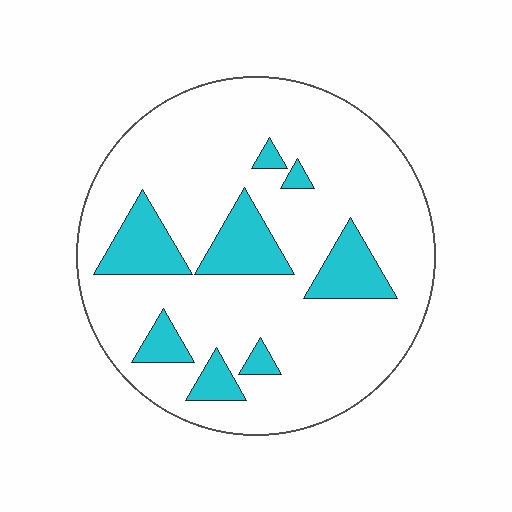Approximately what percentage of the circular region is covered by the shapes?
Approximately 20%.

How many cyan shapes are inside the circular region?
8.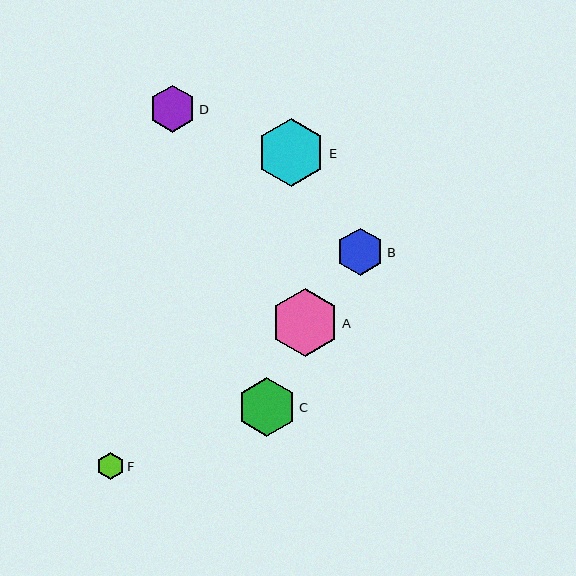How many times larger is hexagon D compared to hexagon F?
Hexagon D is approximately 1.7 times the size of hexagon F.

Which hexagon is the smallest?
Hexagon F is the smallest with a size of approximately 27 pixels.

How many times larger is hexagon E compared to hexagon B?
Hexagon E is approximately 1.4 times the size of hexagon B.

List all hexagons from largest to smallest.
From largest to smallest: E, A, C, B, D, F.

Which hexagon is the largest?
Hexagon E is the largest with a size of approximately 69 pixels.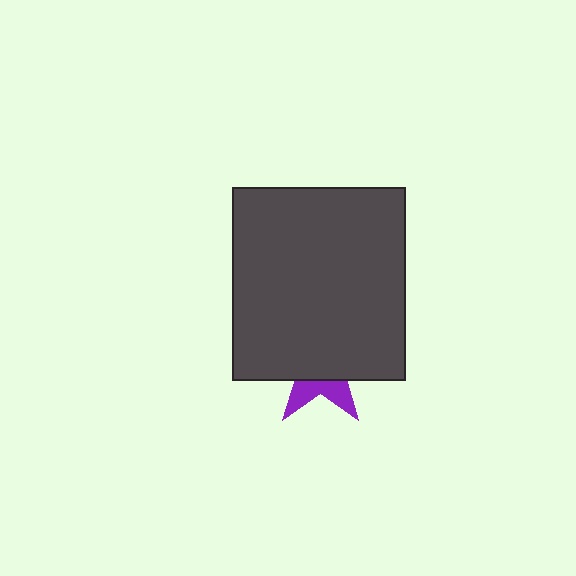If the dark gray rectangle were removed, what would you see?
You would see the complete purple star.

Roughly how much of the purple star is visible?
A small part of it is visible (roughly 31%).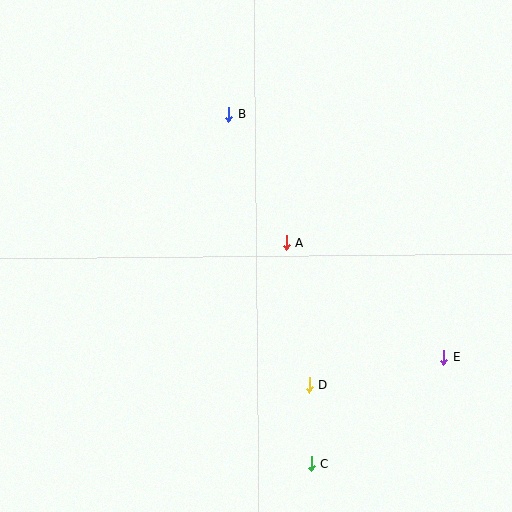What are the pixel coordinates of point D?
Point D is at (310, 385).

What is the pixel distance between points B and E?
The distance between B and E is 325 pixels.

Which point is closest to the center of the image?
Point A at (286, 242) is closest to the center.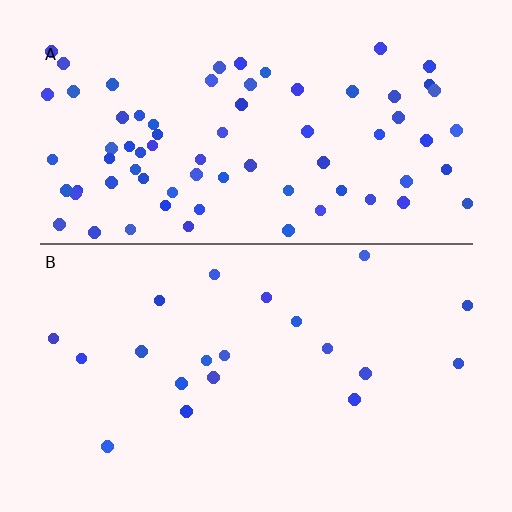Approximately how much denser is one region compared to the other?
Approximately 3.6× — region A over region B.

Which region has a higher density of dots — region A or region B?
A (the top).